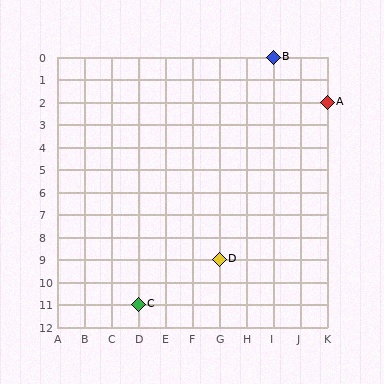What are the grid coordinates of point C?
Point C is at grid coordinates (D, 11).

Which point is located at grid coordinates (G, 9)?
Point D is at (G, 9).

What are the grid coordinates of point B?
Point B is at grid coordinates (I, 0).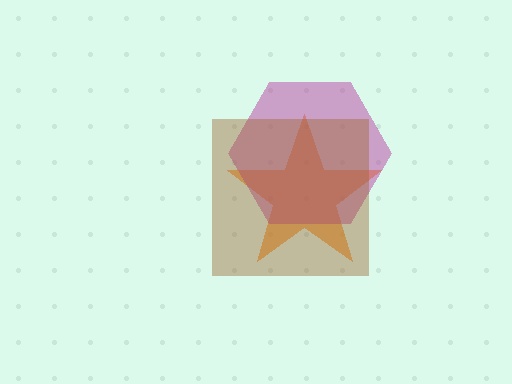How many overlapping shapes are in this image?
There are 3 overlapping shapes in the image.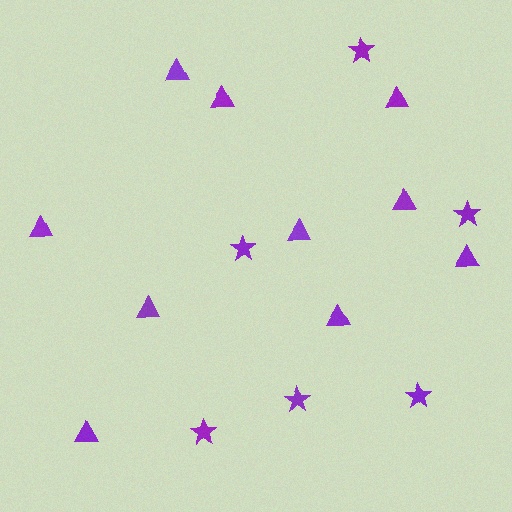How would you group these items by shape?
There are 2 groups: one group of stars (6) and one group of triangles (10).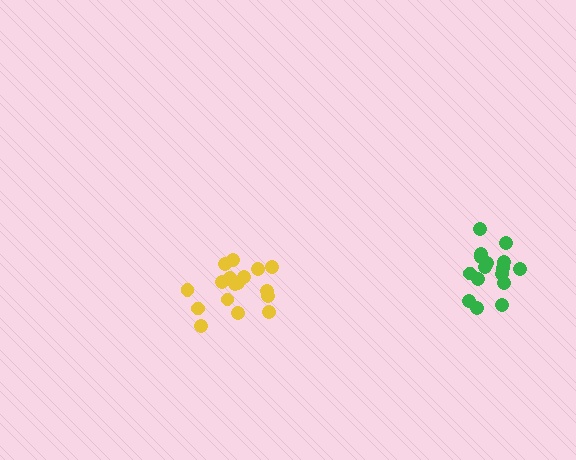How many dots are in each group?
Group 1: 17 dots, Group 2: 16 dots (33 total).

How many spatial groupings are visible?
There are 2 spatial groupings.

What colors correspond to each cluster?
The clusters are colored: yellow, green.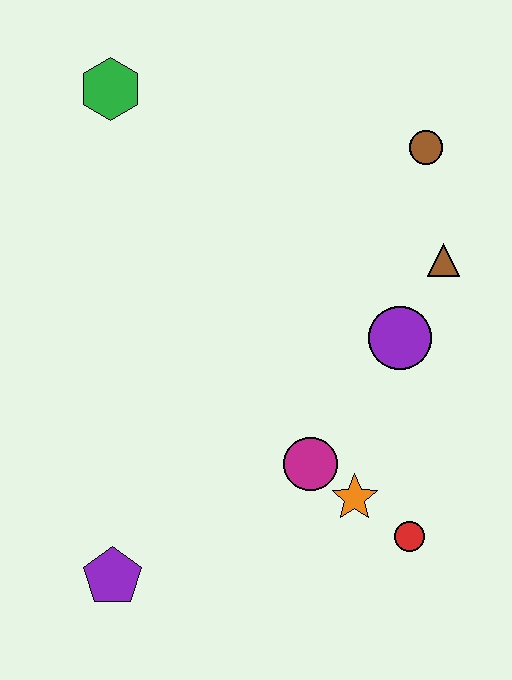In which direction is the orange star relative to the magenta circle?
The orange star is to the right of the magenta circle.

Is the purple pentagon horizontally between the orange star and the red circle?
No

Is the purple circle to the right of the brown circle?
No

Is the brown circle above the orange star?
Yes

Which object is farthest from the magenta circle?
The green hexagon is farthest from the magenta circle.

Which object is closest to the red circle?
The orange star is closest to the red circle.